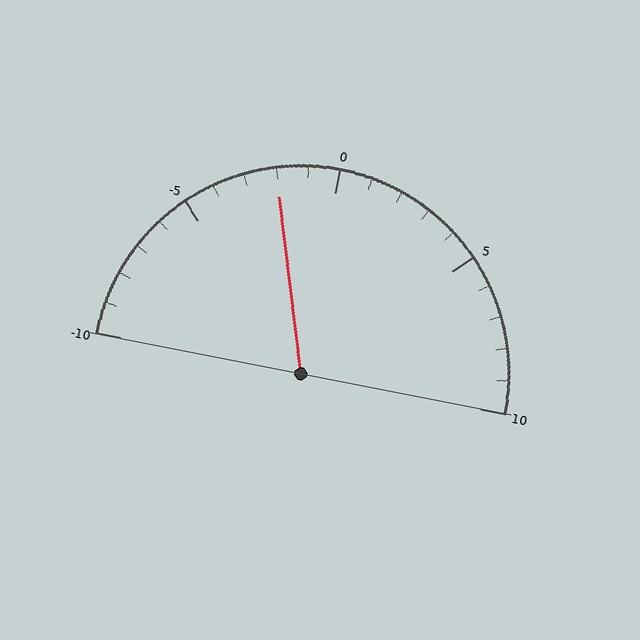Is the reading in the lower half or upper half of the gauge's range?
The reading is in the lower half of the range (-10 to 10).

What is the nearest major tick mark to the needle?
The nearest major tick mark is 0.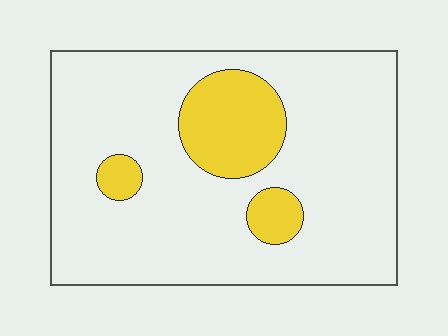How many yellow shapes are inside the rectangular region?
3.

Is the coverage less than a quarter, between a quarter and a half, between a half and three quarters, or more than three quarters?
Less than a quarter.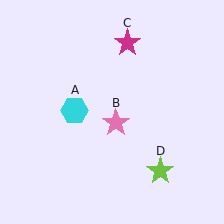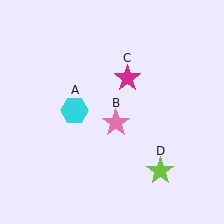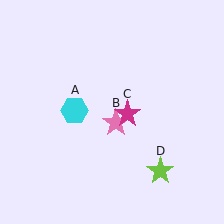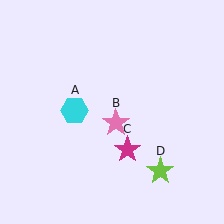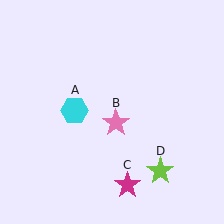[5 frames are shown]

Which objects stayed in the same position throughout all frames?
Cyan hexagon (object A) and pink star (object B) and lime star (object D) remained stationary.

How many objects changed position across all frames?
1 object changed position: magenta star (object C).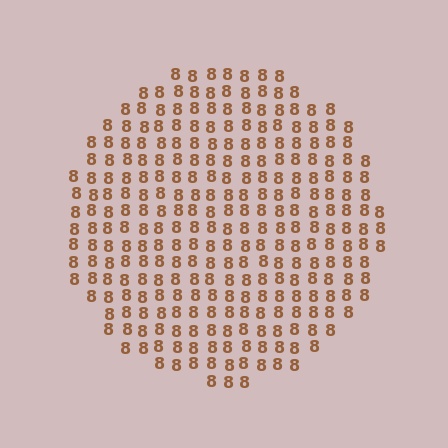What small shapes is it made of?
It is made of small digit 8's.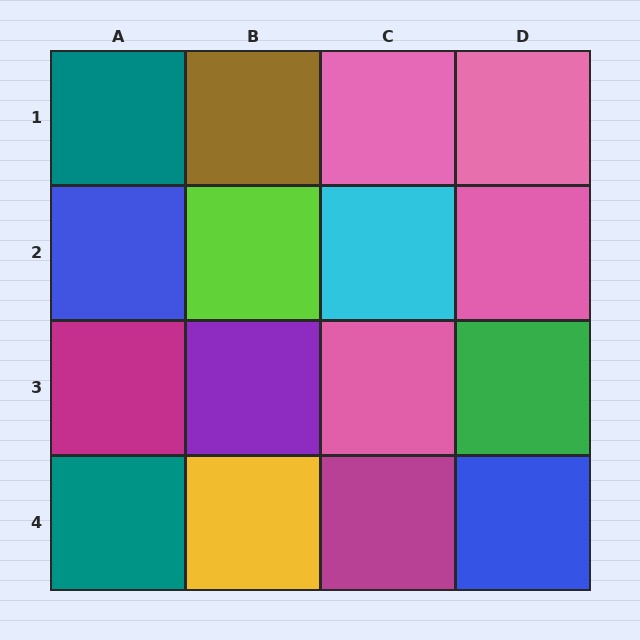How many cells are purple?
1 cell is purple.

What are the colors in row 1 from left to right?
Teal, brown, pink, pink.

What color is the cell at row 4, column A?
Teal.